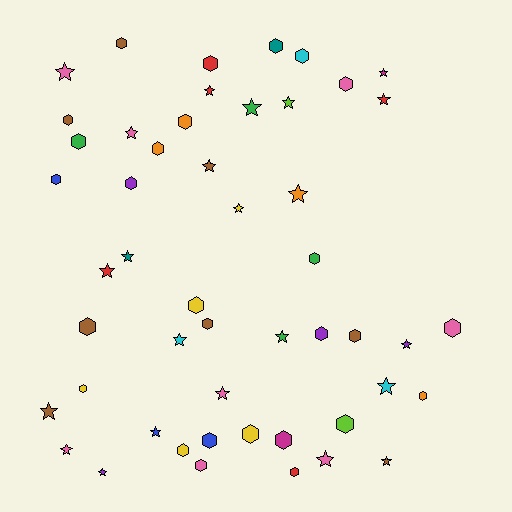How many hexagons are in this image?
There are 27 hexagons.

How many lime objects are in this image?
There are 2 lime objects.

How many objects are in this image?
There are 50 objects.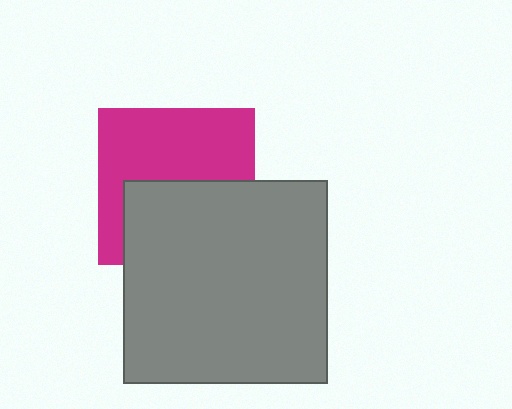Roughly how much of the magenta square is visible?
About half of it is visible (roughly 55%).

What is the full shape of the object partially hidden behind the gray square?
The partially hidden object is a magenta square.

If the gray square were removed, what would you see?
You would see the complete magenta square.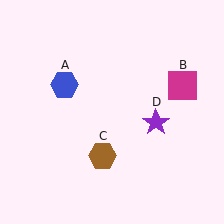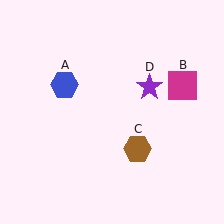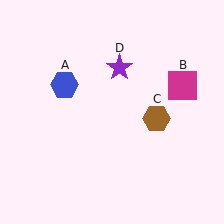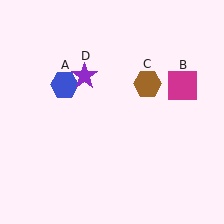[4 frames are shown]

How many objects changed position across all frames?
2 objects changed position: brown hexagon (object C), purple star (object D).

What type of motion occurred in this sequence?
The brown hexagon (object C), purple star (object D) rotated counterclockwise around the center of the scene.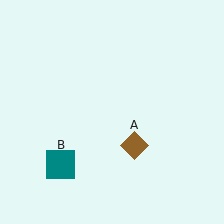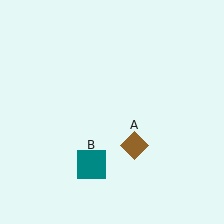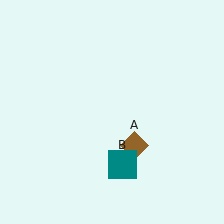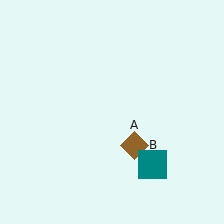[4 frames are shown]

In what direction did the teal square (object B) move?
The teal square (object B) moved right.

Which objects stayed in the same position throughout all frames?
Brown diamond (object A) remained stationary.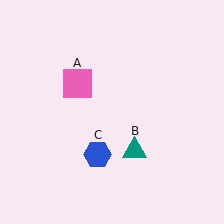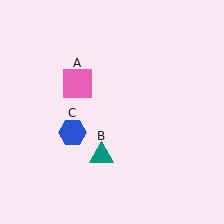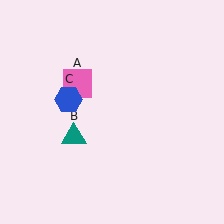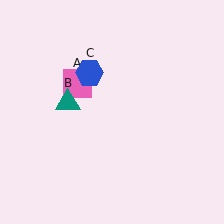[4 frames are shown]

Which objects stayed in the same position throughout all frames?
Pink square (object A) remained stationary.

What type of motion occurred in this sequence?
The teal triangle (object B), blue hexagon (object C) rotated clockwise around the center of the scene.